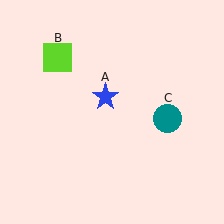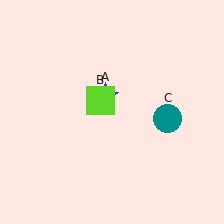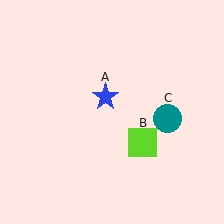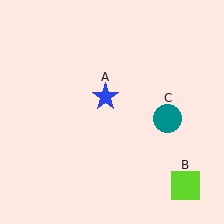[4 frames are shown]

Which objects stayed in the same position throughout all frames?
Blue star (object A) and teal circle (object C) remained stationary.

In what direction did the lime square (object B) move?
The lime square (object B) moved down and to the right.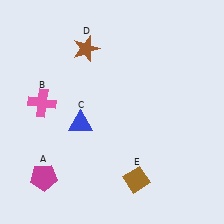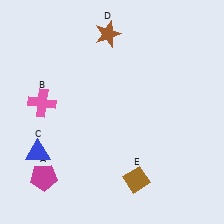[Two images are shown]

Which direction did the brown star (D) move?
The brown star (D) moved right.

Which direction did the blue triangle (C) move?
The blue triangle (C) moved left.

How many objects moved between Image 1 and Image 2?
2 objects moved between the two images.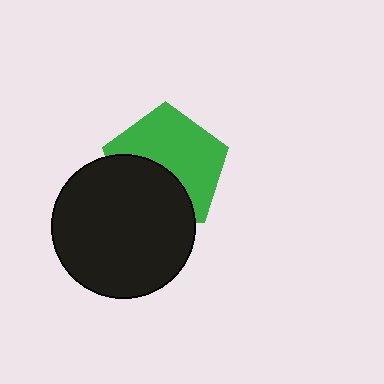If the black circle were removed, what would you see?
You would see the complete green pentagon.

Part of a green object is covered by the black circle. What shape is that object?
It is a pentagon.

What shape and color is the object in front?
The object in front is a black circle.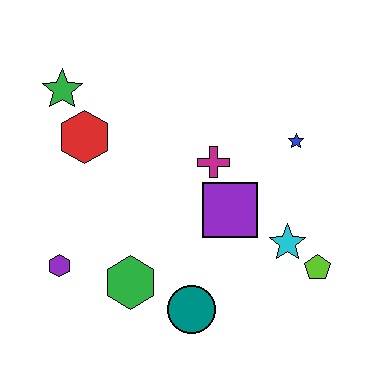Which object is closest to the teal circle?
The green hexagon is closest to the teal circle.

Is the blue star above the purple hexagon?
Yes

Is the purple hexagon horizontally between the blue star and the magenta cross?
No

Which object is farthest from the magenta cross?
The purple hexagon is farthest from the magenta cross.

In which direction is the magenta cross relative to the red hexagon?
The magenta cross is to the right of the red hexagon.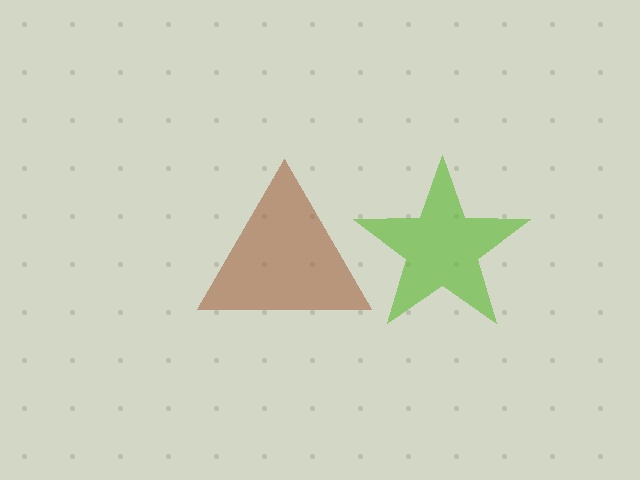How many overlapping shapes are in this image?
There are 2 overlapping shapes in the image.